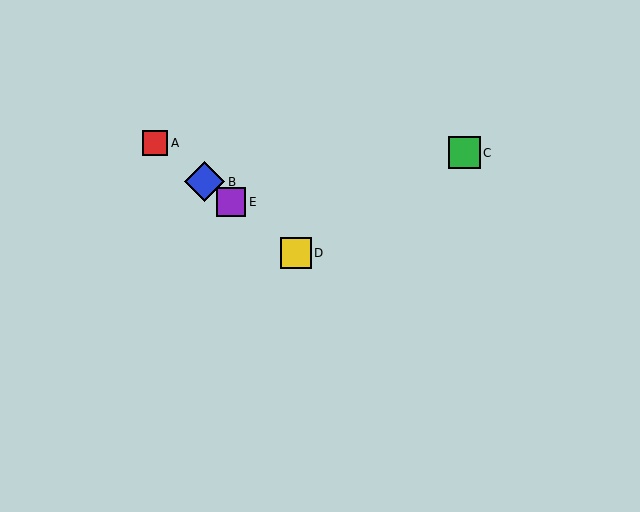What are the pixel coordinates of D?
Object D is at (296, 253).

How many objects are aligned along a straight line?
4 objects (A, B, D, E) are aligned along a straight line.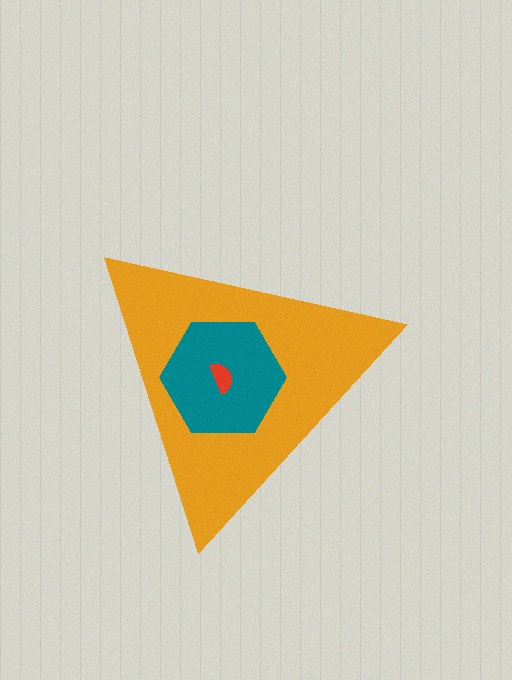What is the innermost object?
The red semicircle.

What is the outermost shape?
The orange triangle.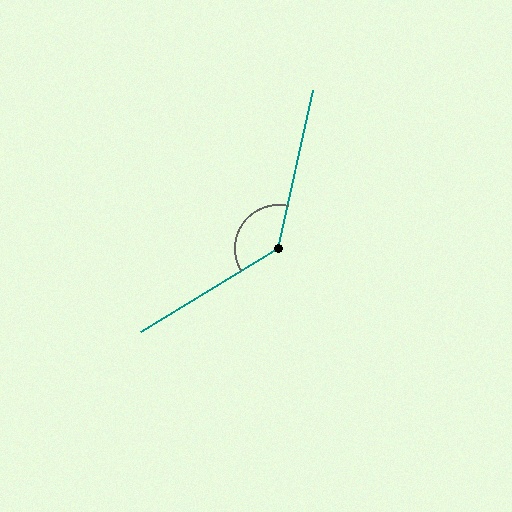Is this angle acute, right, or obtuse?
It is obtuse.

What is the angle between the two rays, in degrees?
Approximately 134 degrees.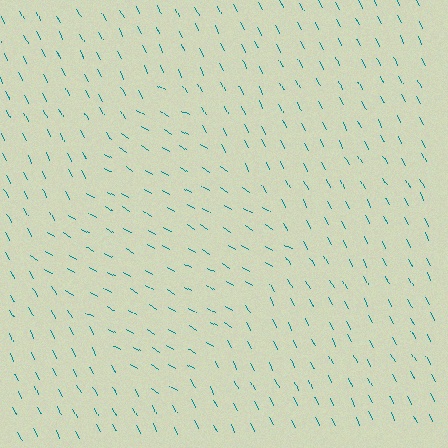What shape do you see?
I see a diamond.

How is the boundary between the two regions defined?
The boundary is defined purely by a change in line orientation (approximately 32 degrees difference). All lines are the same color and thickness.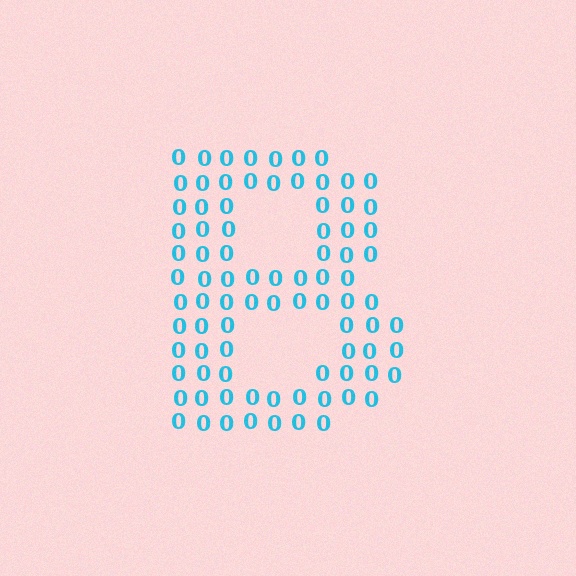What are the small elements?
The small elements are digit 0's.